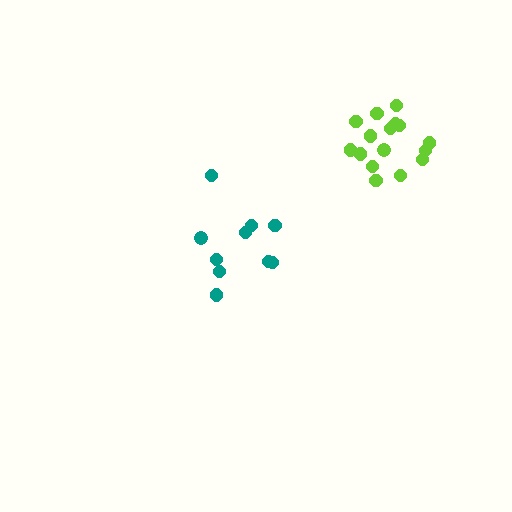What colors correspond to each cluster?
The clusters are colored: lime, teal.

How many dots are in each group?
Group 1: 16 dots, Group 2: 10 dots (26 total).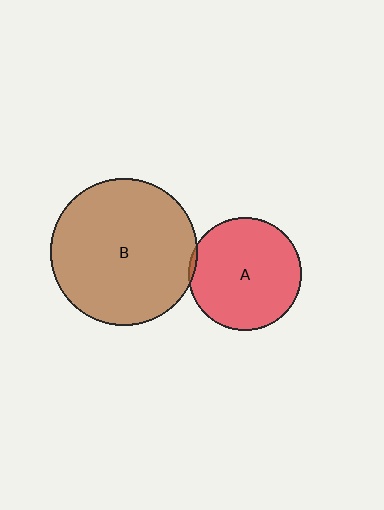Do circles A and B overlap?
Yes.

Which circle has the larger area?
Circle B (brown).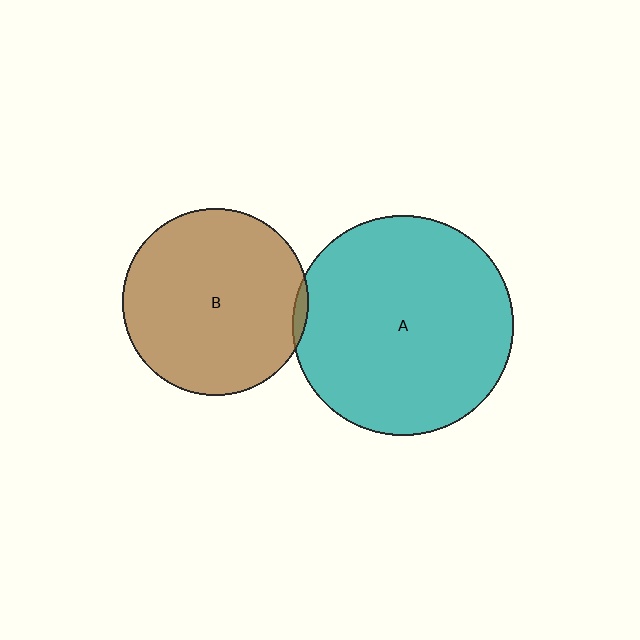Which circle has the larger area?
Circle A (teal).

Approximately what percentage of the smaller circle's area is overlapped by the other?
Approximately 5%.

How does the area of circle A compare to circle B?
Approximately 1.4 times.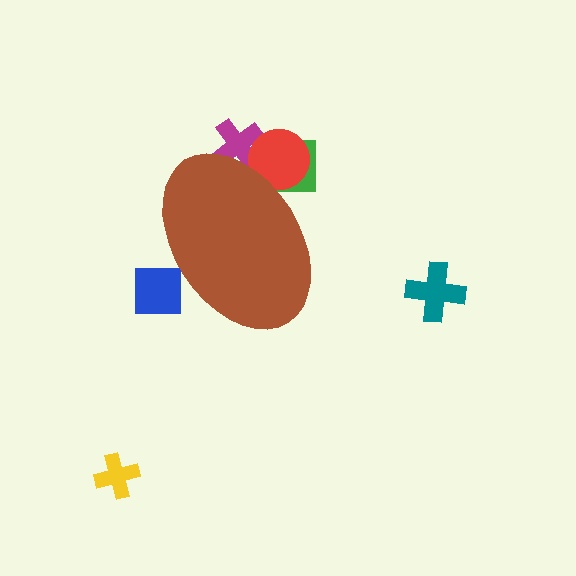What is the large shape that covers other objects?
A brown ellipse.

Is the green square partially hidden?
Yes, the green square is partially hidden behind the brown ellipse.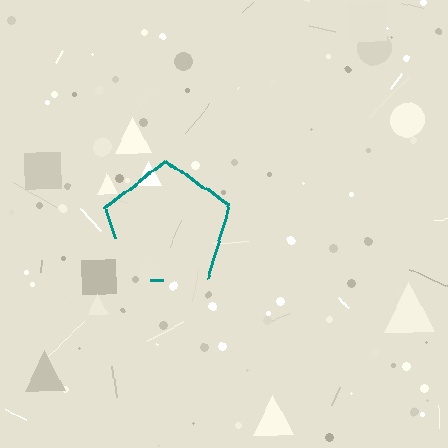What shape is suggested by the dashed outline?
The dashed outline suggests a pentagon.